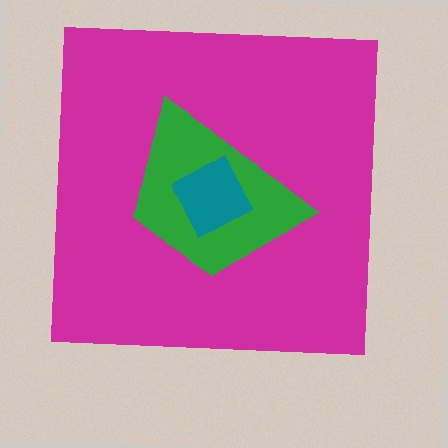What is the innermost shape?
The teal diamond.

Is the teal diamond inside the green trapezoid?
Yes.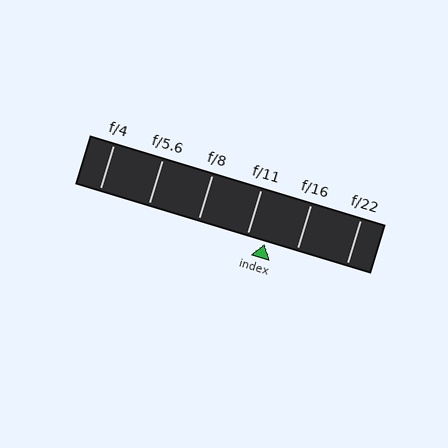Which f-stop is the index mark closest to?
The index mark is closest to f/11.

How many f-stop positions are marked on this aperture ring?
There are 6 f-stop positions marked.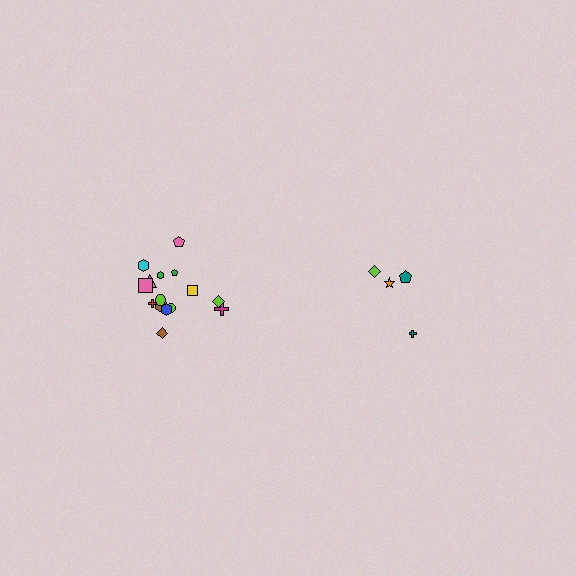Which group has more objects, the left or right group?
The left group.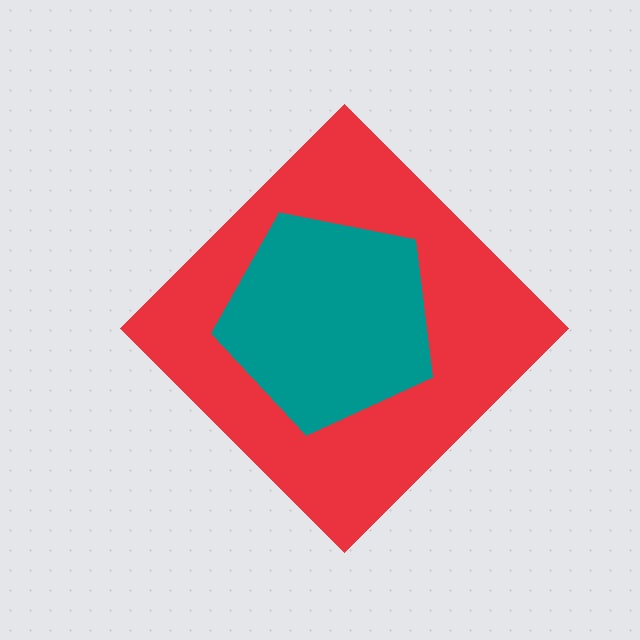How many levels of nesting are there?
2.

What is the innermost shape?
The teal pentagon.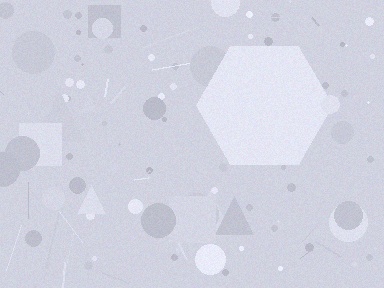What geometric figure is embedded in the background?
A hexagon is embedded in the background.